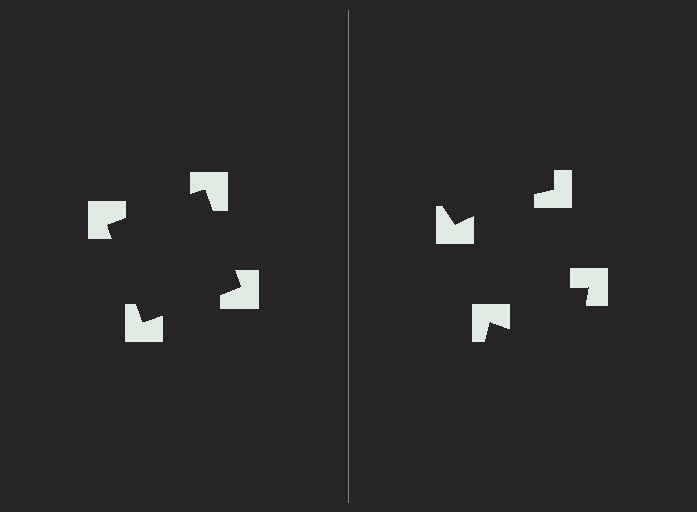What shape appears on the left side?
An illusory square.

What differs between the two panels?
The notched squares are positioned identically on both sides; only the wedge orientations differ. On the left they align to a square; on the right they are misaligned.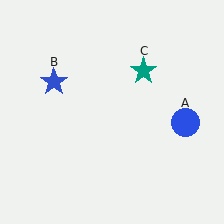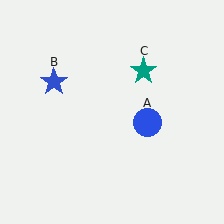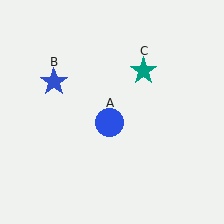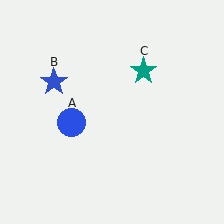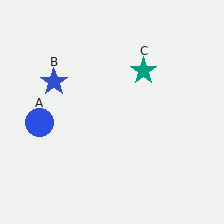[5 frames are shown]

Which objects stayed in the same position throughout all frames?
Blue star (object B) and teal star (object C) remained stationary.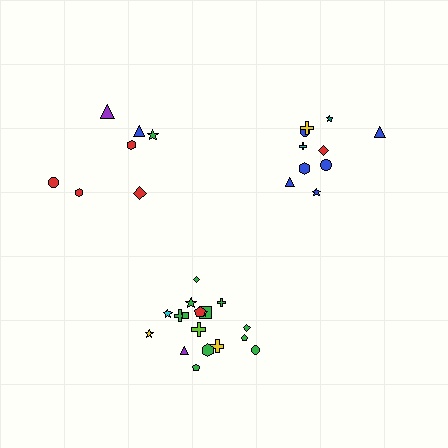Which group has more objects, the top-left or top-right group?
The top-right group.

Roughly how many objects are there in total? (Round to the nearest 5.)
Roughly 35 objects in total.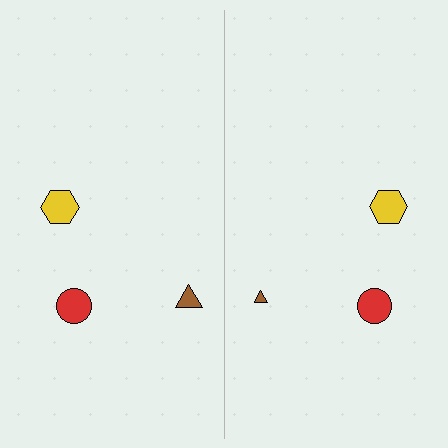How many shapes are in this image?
There are 6 shapes in this image.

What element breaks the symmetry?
The brown triangle on the right side has a different size than its mirror counterpart.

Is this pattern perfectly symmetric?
No, the pattern is not perfectly symmetric. The brown triangle on the right side has a different size than its mirror counterpart.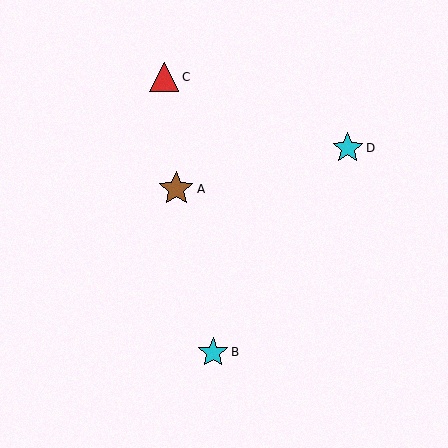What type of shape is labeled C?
Shape C is a red triangle.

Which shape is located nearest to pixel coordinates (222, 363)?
The cyan star (labeled B) at (213, 352) is nearest to that location.